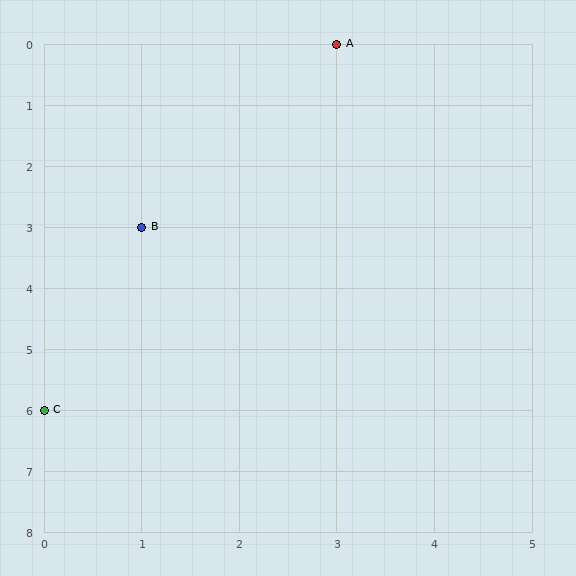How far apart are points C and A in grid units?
Points C and A are 3 columns and 6 rows apart (about 6.7 grid units diagonally).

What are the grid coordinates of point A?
Point A is at grid coordinates (3, 0).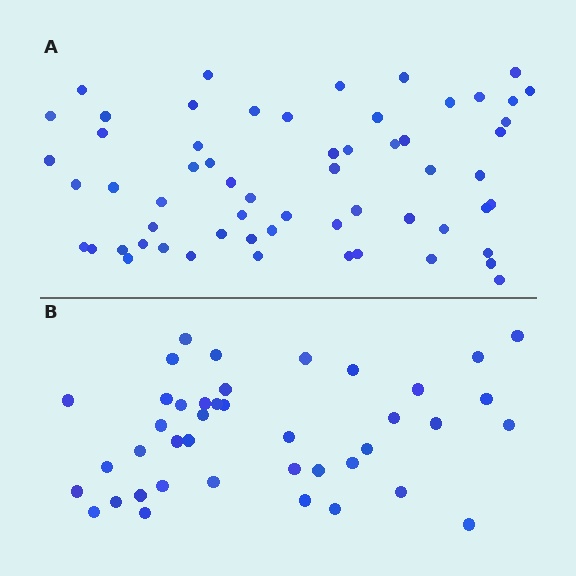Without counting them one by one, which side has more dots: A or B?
Region A (the top region) has more dots.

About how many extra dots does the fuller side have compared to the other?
Region A has approximately 20 more dots than region B.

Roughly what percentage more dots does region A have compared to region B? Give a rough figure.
About 45% more.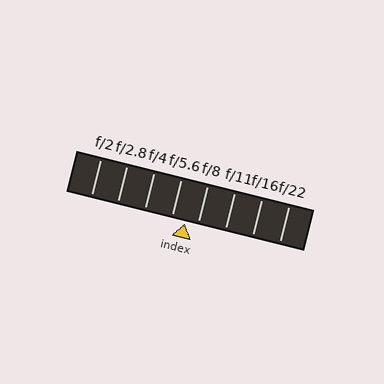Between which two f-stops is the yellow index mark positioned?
The index mark is between f/5.6 and f/8.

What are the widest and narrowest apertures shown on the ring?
The widest aperture shown is f/2 and the narrowest is f/22.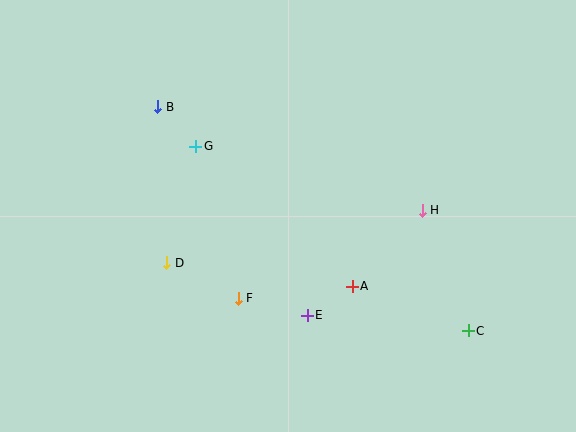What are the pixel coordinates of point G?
Point G is at (196, 147).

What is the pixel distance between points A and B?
The distance between A and B is 265 pixels.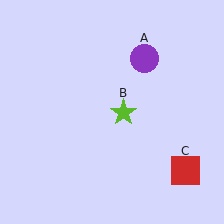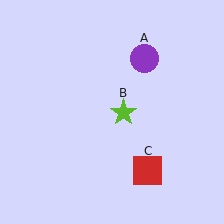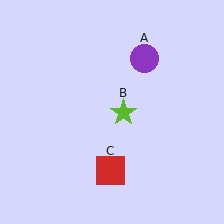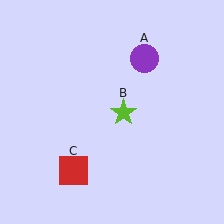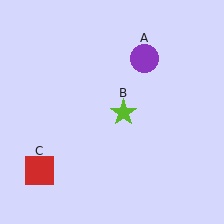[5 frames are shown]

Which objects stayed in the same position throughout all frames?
Purple circle (object A) and lime star (object B) remained stationary.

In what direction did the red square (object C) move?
The red square (object C) moved left.